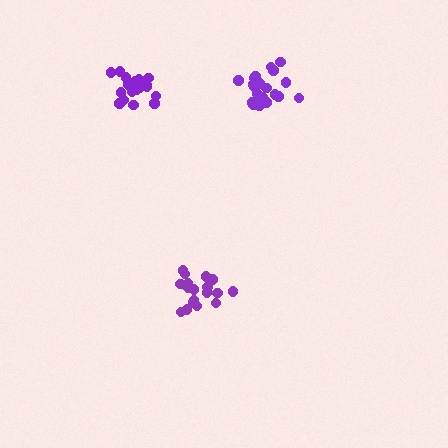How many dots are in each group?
Group 1: 19 dots, Group 2: 21 dots, Group 3: 19 dots (59 total).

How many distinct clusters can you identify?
There are 3 distinct clusters.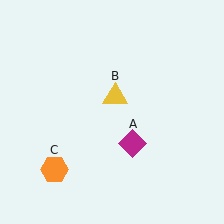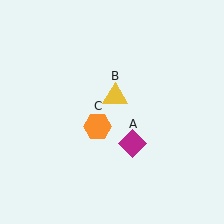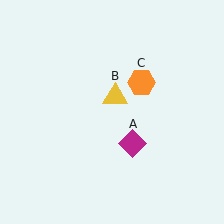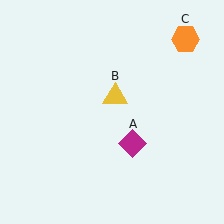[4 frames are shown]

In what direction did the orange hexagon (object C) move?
The orange hexagon (object C) moved up and to the right.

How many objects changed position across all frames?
1 object changed position: orange hexagon (object C).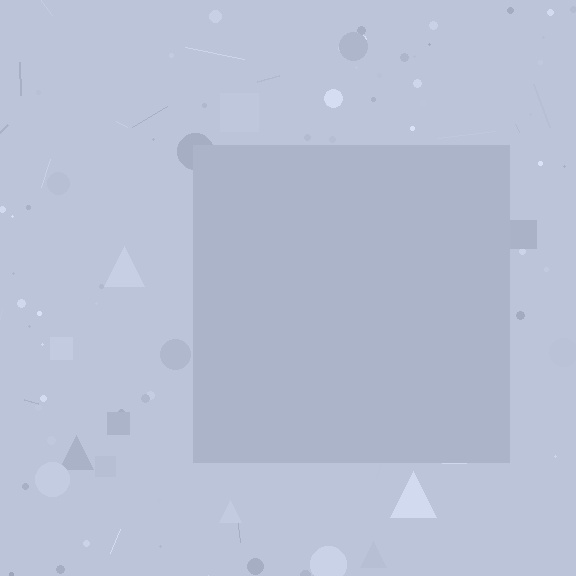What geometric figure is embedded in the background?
A square is embedded in the background.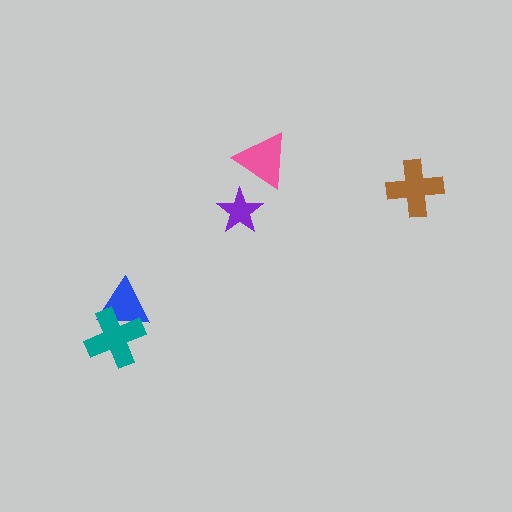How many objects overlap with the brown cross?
0 objects overlap with the brown cross.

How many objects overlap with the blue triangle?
1 object overlaps with the blue triangle.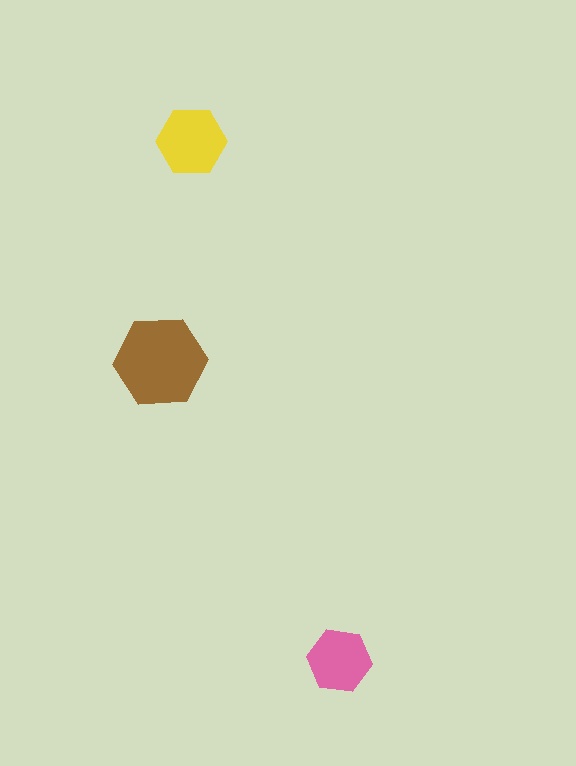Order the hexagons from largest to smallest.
the brown one, the yellow one, the pink one.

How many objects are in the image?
There are 3 objects in the image.